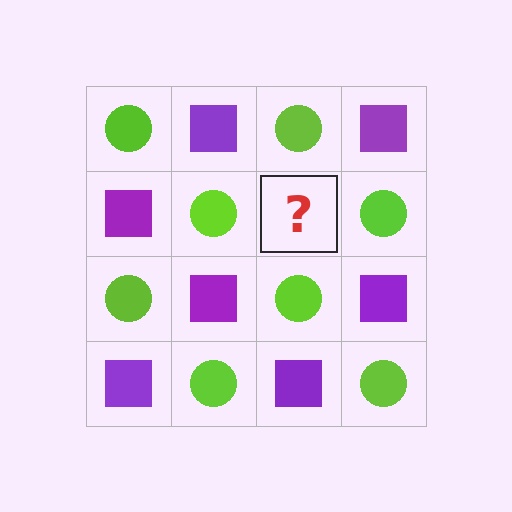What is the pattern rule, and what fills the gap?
The rule is that it alternates lime circle and purple square in a checkerboard pattern. The gap should be filled with a purple square.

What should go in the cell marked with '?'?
The missing cell should contain a purple square.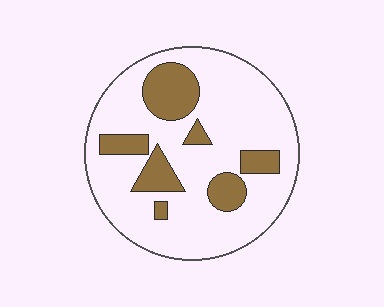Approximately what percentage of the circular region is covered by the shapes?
Approximately 20%.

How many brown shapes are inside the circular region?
7.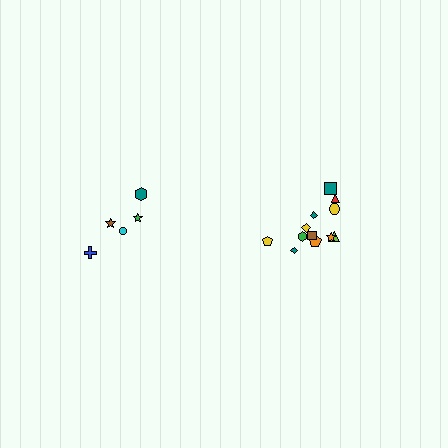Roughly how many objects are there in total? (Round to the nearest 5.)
Roughly 15 objects in total.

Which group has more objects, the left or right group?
The right group.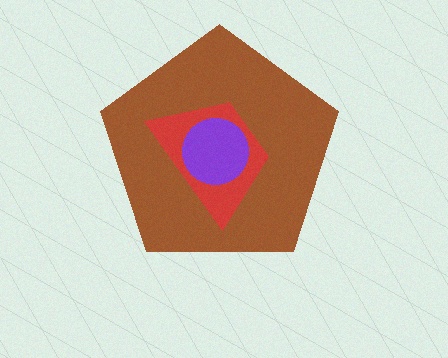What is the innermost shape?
The purple circle.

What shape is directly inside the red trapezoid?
The purple circle.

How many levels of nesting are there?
3.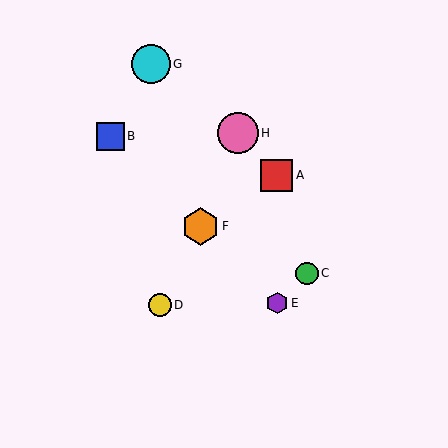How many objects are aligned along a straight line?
3 objects (B, E, F) are aligned along a straight line.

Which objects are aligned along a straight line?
Objects B, E, F are aligned along a straight line.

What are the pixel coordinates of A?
Object A is at (277, 175).